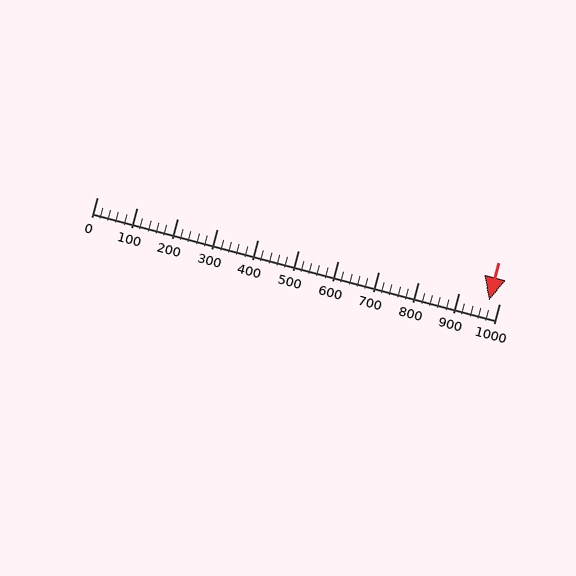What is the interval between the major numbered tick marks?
The major tick marks are spaced 100 units apart.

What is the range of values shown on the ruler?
The ruler shows values from 0 to 1000.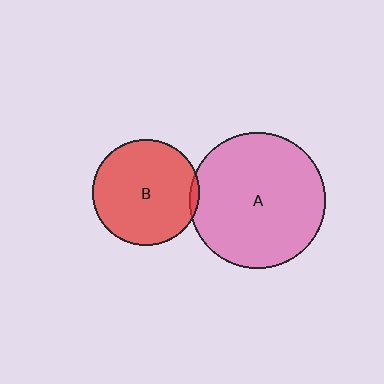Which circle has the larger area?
Circle A (pink).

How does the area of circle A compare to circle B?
Approximately 1.6 times.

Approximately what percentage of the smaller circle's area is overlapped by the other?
Approximately 5%.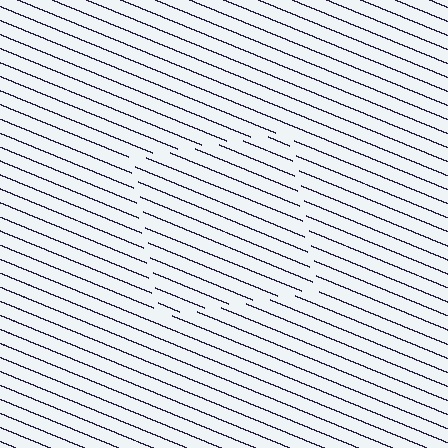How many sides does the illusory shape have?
4 sides — the line-ends trace a square.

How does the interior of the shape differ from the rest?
The interior of the shape contains the same grating, shifted by half a period — the contour is defined by the phase discontinuity where line-ends from the inner and outer gratings abut.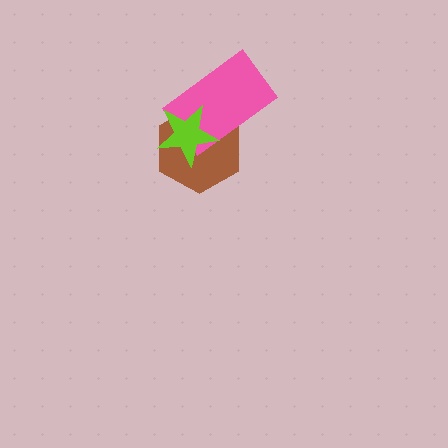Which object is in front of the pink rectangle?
The lime star is in front of the pink rectangle.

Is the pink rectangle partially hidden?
Yes, it is partially covered by another shape.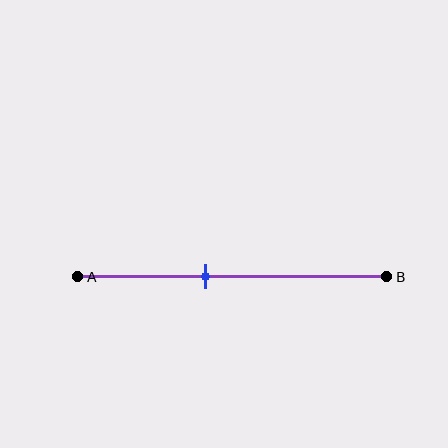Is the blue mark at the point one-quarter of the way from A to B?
No, the mark is at about 40% from A, not at the 25% one-quarter point.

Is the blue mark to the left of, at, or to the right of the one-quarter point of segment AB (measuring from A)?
The blue mark is to the right of the one-quarter point of segment AB.